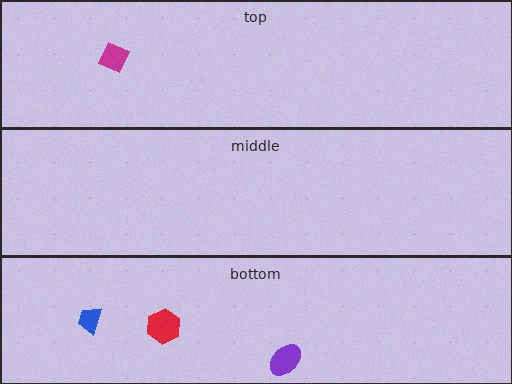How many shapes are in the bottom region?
3.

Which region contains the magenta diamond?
The top region.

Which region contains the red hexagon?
The bottom region.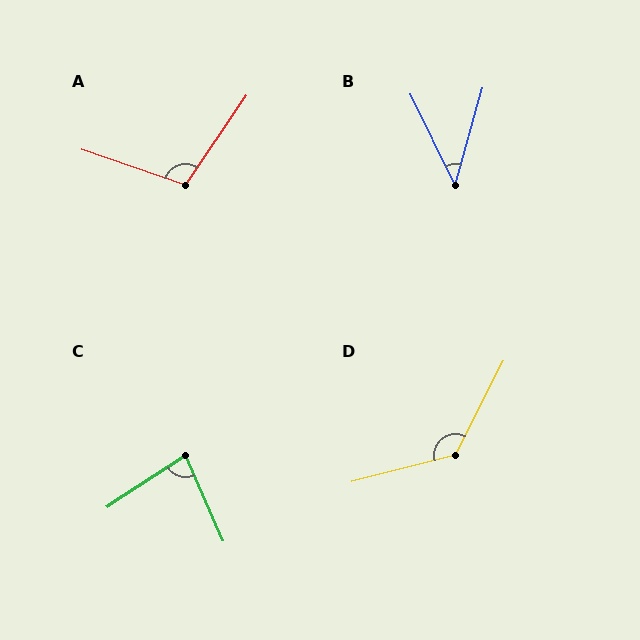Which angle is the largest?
D, at approximately 132 degrees.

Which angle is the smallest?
B, at approximately 42 degrees.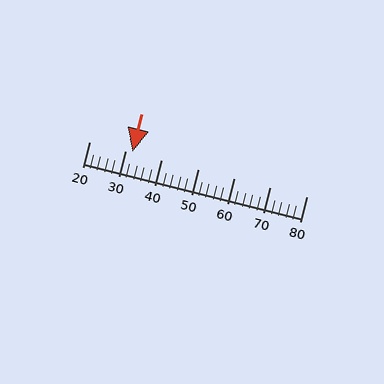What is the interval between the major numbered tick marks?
The major tick marks are spaced 10 units apart.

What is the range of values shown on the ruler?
The ruler shows values from 20 to 80.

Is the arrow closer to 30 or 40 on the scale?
The arrow is closer to 30.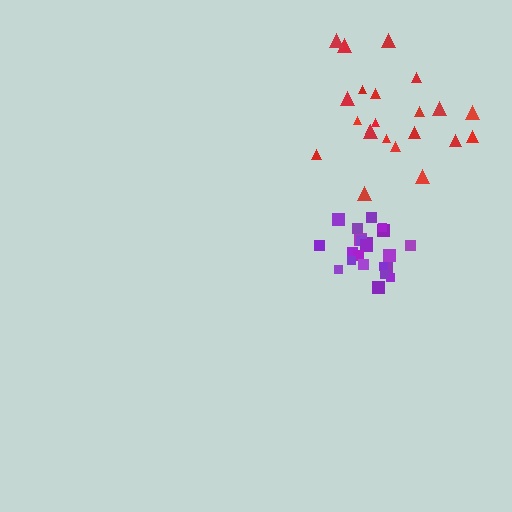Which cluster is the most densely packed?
Purple.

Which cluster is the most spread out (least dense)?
Red.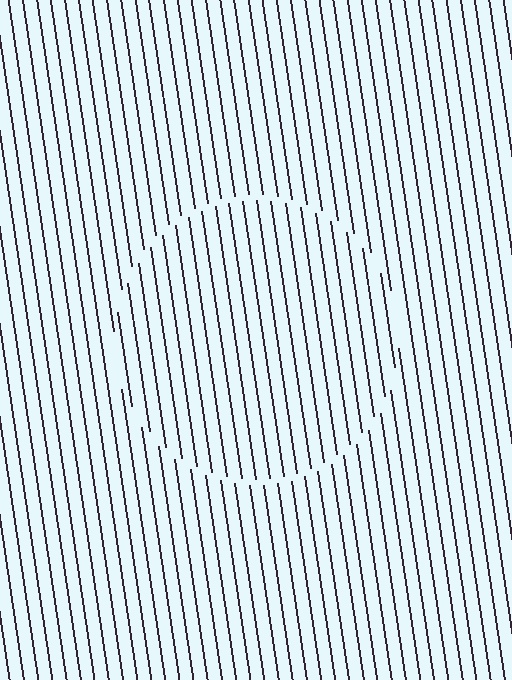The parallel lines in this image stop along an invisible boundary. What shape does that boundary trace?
An illusory circle. The interior of the shape contains the same grating, shifted by half a period — the contour is defined by the phase discontinuity where line-ends from the inner and outer gratings abut.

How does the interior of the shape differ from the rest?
The interior of the shape contains the same grating, shifted by half a period — the contour is defined by the phase discontinuity where line-ends from the inner and outer gratings abut.